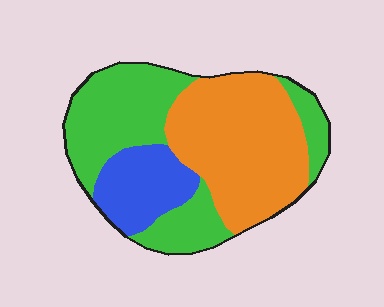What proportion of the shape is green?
Green covers roughly 40% of the shape.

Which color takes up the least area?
Blue, at roughly 15%.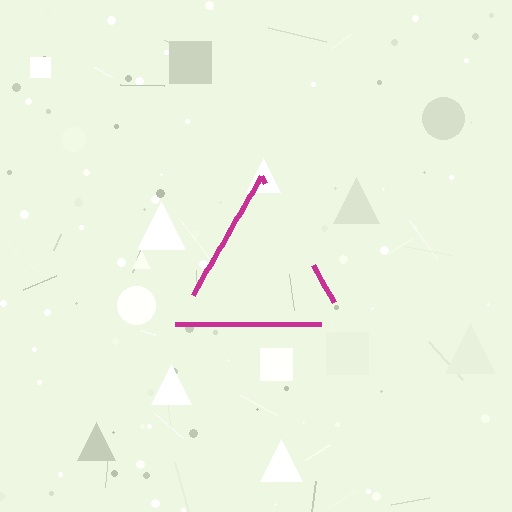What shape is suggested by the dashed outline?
The dashed outline suggests a triangle.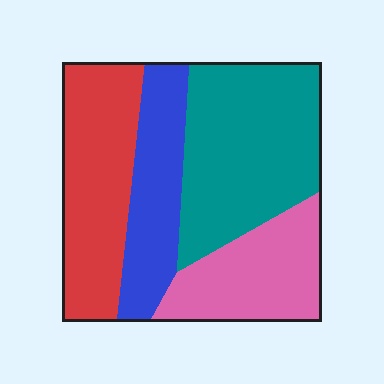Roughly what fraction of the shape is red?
Red covers about 25% of the shape.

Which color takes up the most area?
Teal, at roughly 35%.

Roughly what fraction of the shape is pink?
Pink takes up less than a quarter of the shape.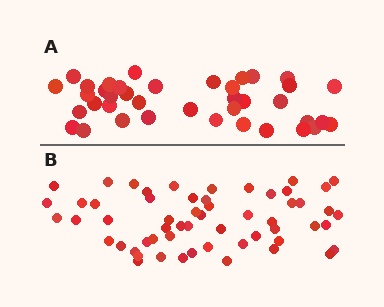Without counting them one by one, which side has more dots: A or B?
Region B (the bottom region) has more dots.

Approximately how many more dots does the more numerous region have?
Region B has approximately 20 more dots than region A.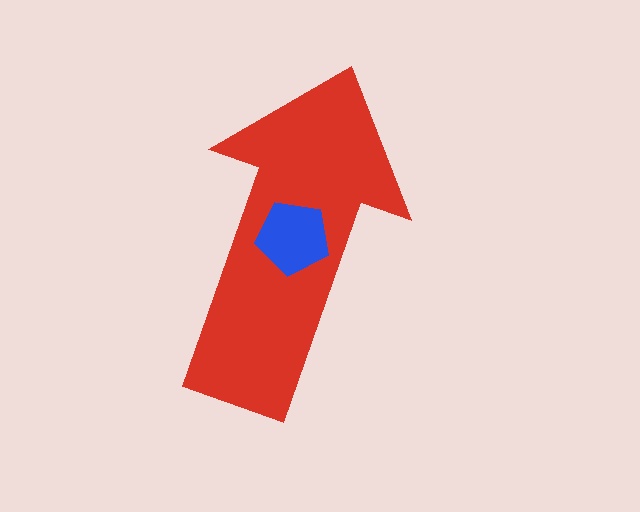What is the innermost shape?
The blue pentagon.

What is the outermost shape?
The red arrow.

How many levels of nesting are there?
2.